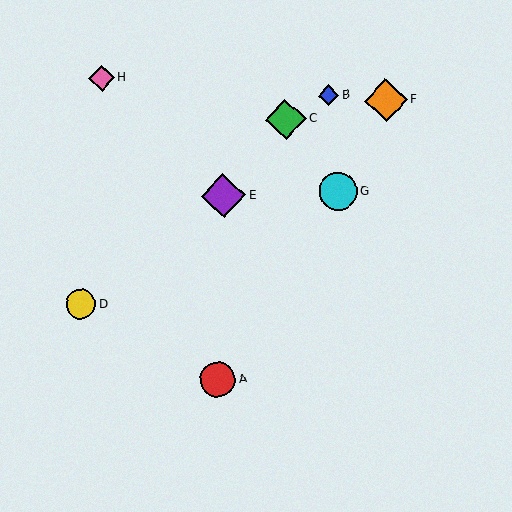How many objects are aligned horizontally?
2 objects (E, G) are aligned horizontally.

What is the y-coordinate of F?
Object F is at y≈100.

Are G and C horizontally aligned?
No, G is at y≈192 and C is at y≈119.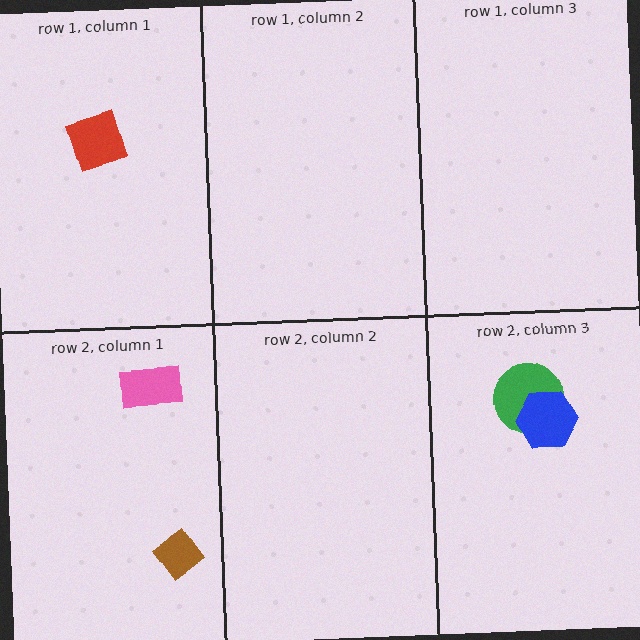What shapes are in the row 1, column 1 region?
The red square.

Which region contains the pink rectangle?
The row 2, column 1 region.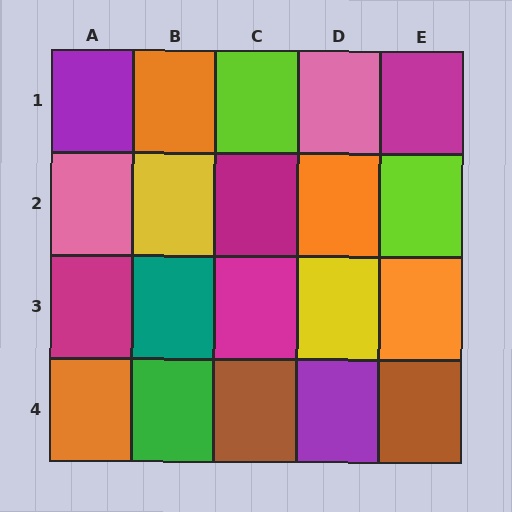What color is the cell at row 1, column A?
Purple.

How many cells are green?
1 cell is green.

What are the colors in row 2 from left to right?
Pink, yellow, magenta, orange, lime.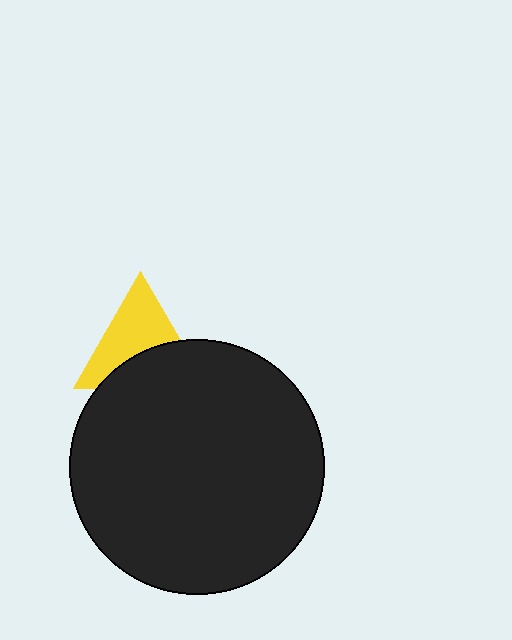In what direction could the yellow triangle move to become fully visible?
The yellow triangle could move up. That would shift it out from behind the black circle entirely.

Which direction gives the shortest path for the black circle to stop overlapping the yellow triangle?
Moving down gives the shortest separation.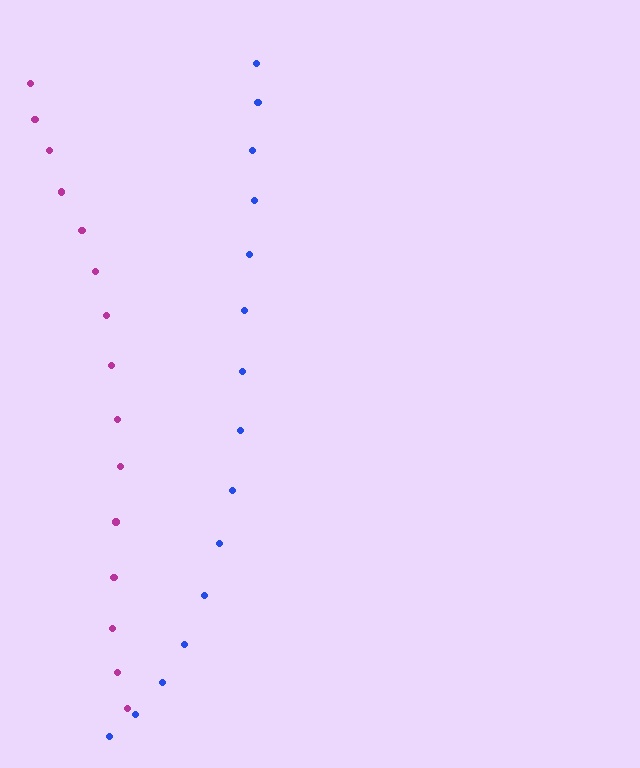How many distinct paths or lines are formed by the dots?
There are 2 distinct paths.